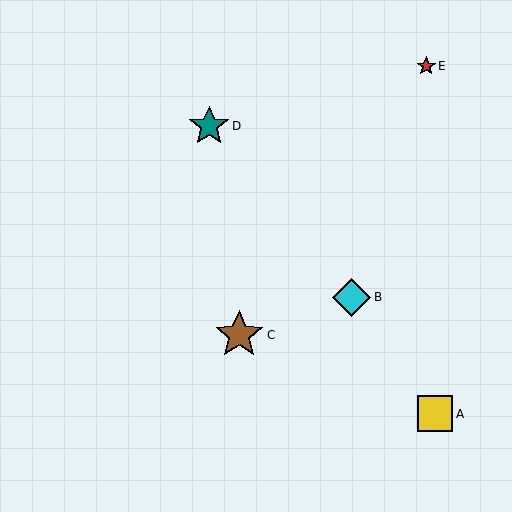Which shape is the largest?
The brown star (labeled C) is the largest.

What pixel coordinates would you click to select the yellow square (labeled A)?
Click at (435, 414) to select the yellow square A.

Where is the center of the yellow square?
The center of the yellow square is at (435, 414).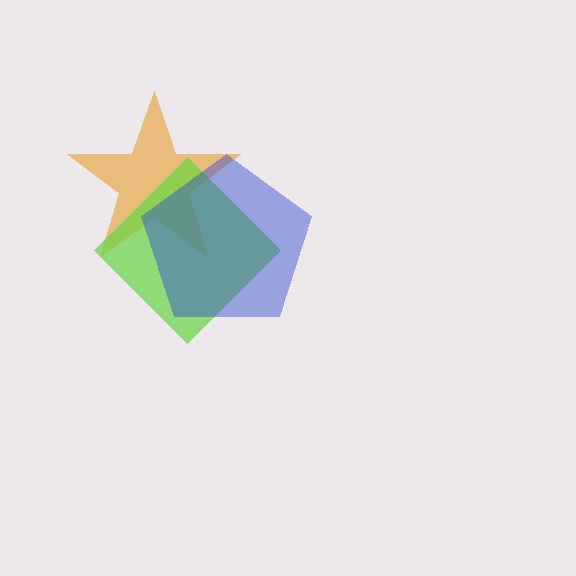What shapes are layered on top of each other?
The layered shapes are: an orange star, a lime diamond, a blue pentagon.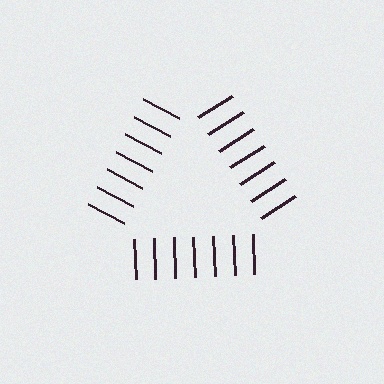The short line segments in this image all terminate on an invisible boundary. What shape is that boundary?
An illusory triangle — the line segments terminate on its edges but no continuous stroke is drawn.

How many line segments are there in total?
21 — 7 along each of the 3 edges.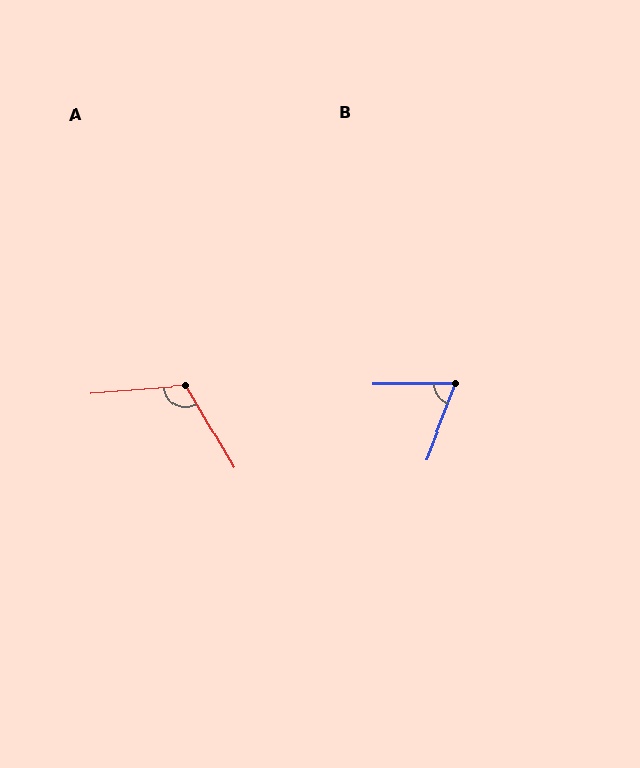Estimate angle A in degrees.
Approximately 116 degrees.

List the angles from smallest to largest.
B (69°), A (116°).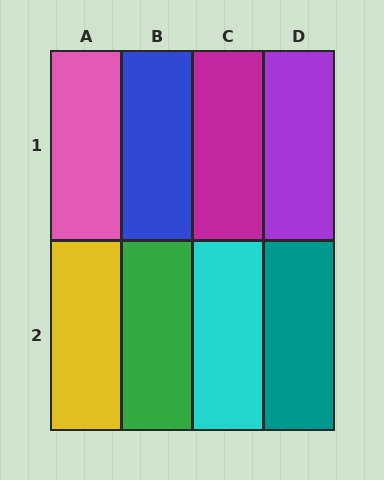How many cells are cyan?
1 cell is cyan.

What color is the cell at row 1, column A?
Pink.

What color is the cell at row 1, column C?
Magenta.